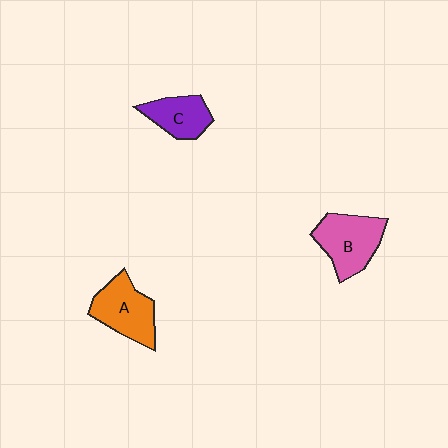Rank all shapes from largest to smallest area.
From largest to smallest: B (pink), A (orange), C (purple).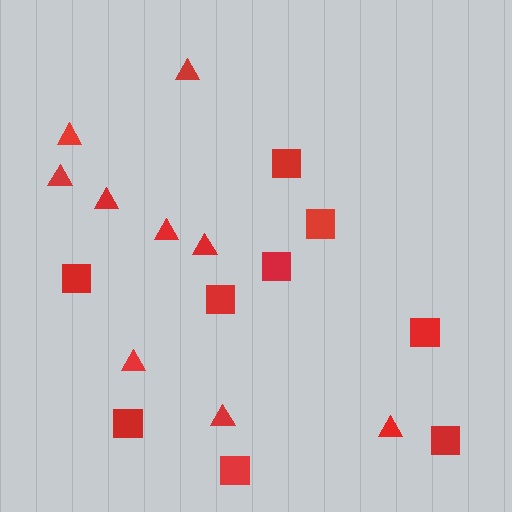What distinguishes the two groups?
There are 2 groups: one group of squares (9) and one group of triangles (9).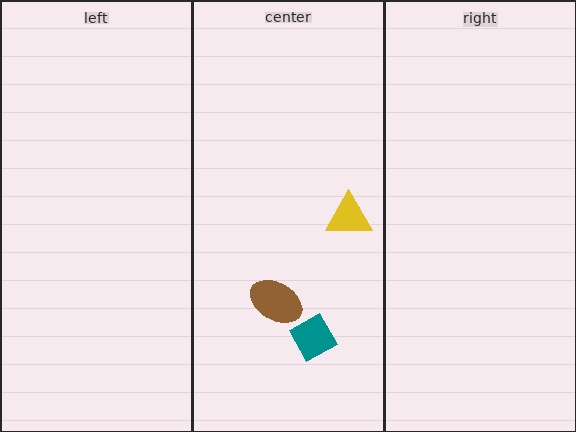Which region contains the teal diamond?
The center region.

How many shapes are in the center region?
3.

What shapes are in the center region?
The yellow triangle, the brown ellipse, the teal diamond.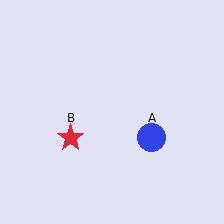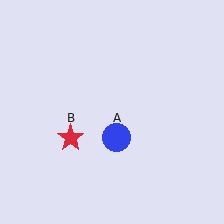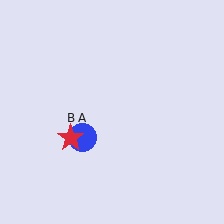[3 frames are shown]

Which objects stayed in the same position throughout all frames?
Red star (object B) remained stationary.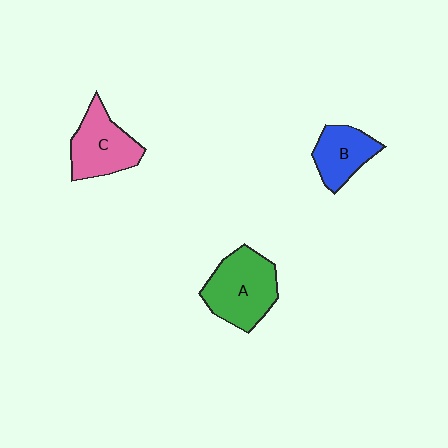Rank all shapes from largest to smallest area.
From largest to smallest: A (green), C (pink), B (blue).